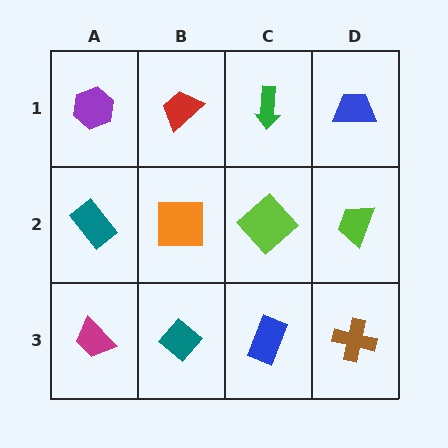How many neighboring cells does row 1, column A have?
2.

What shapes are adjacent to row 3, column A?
A teal rectangle (row 2, column A), a teal diamond (row 3, column B).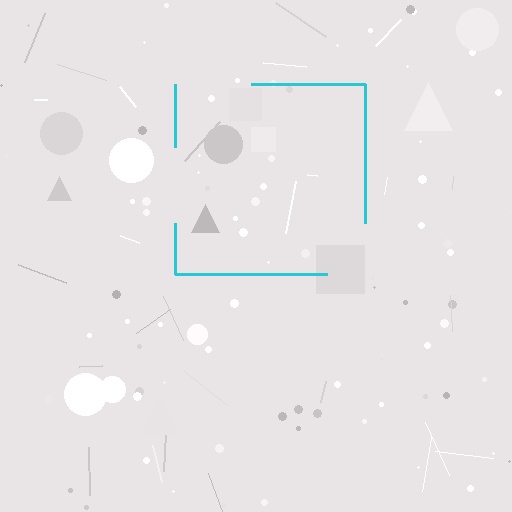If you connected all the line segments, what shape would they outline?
They would outline a square.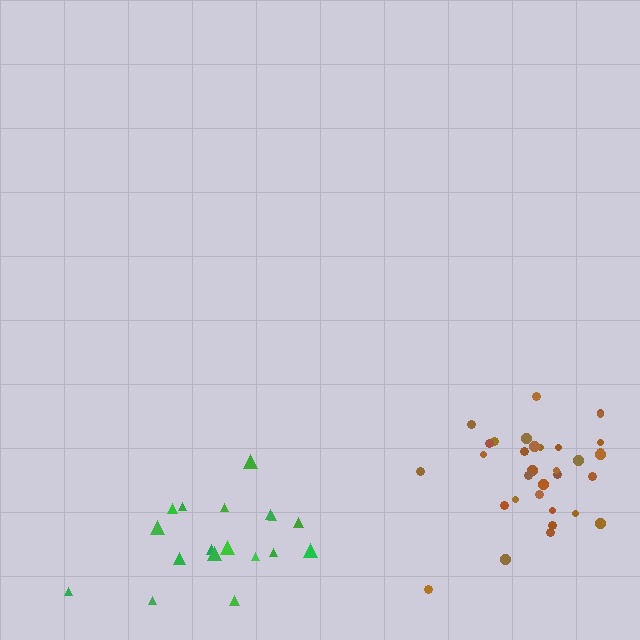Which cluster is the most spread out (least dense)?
Green.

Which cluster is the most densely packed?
Brown.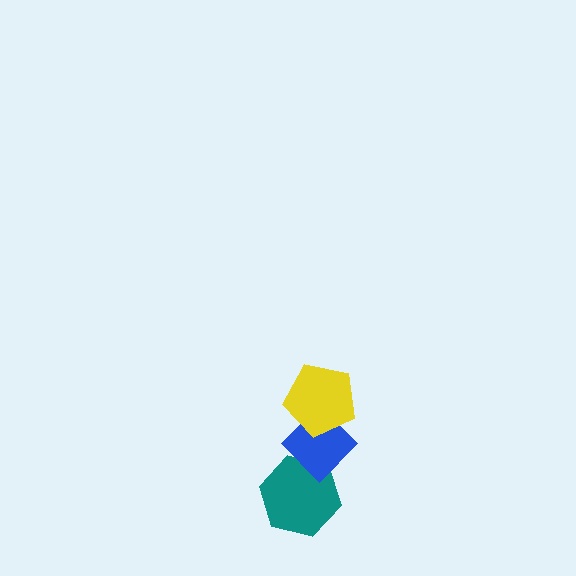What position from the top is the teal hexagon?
The teal hexagon is 3rd from the top.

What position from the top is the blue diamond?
The blue diamond is 2nd from the top.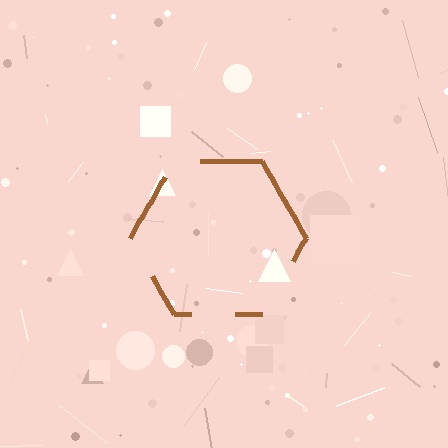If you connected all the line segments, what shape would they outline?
They would outline a hexagon.